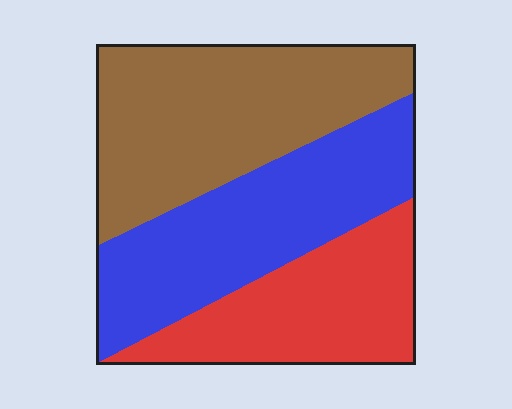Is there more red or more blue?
Blue.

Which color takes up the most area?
Brown, at roughly 40%.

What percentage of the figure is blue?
Blue covers 35% of the figure.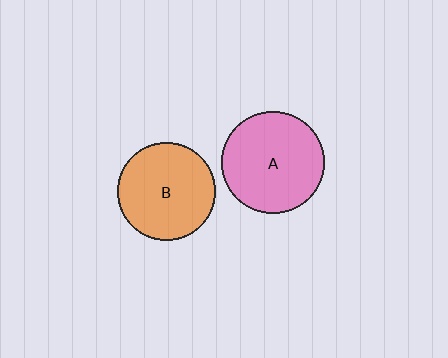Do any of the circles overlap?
No, none of the circles overlap.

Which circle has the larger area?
Circle A (pink).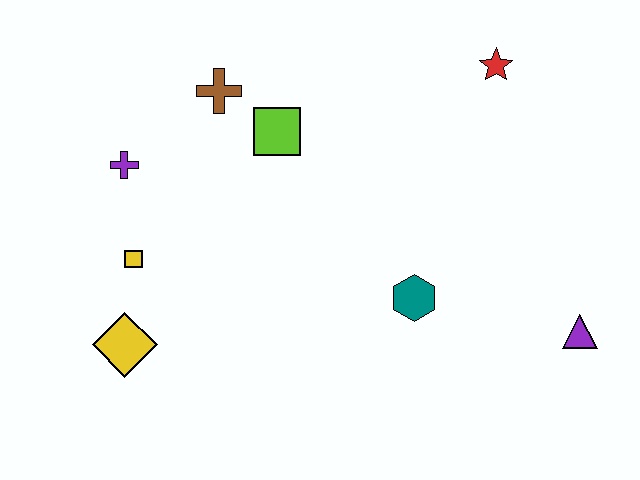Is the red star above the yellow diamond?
Yes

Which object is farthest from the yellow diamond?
The red star is farthest from the yellow diamond.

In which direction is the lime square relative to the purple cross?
The lime square is to the right of the purple cross.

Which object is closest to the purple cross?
The yellow square is closest to the purple cross.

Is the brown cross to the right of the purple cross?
Yes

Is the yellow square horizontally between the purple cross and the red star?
Yes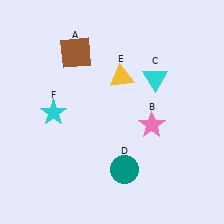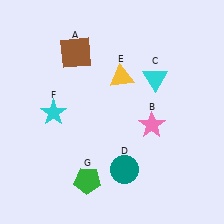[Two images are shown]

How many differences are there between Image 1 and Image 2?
There is 1 difference between the two images.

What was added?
A green pentagon (G) was added in Image 2.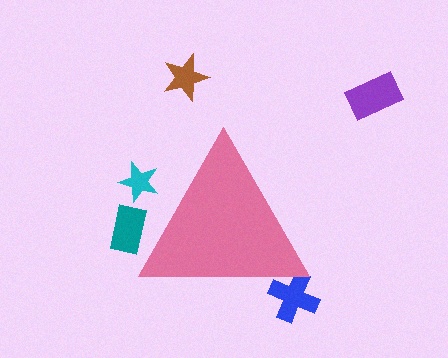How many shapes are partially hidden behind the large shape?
3 shapes are partially hidden.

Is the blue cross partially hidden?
Yes, the blue cross is partially hidden behind the pink triangle.